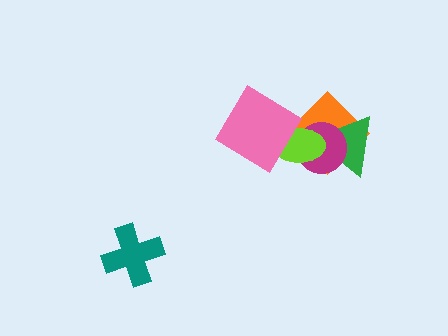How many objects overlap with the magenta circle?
3 objects overlap with the magenta circle.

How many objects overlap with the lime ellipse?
4 objects overlap with the lime ellipse.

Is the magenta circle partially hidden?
Yes, it is partially covered by another shape.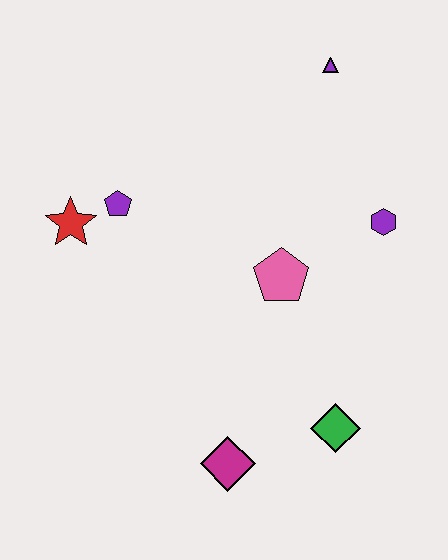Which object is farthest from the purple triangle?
The magenta diamond is farthest from the purple triangle.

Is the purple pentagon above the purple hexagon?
Yes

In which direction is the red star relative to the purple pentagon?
The red star is to the left of the purple pentagon.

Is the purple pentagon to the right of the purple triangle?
No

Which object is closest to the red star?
The purple pentagon is closest to the red star.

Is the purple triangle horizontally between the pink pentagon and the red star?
No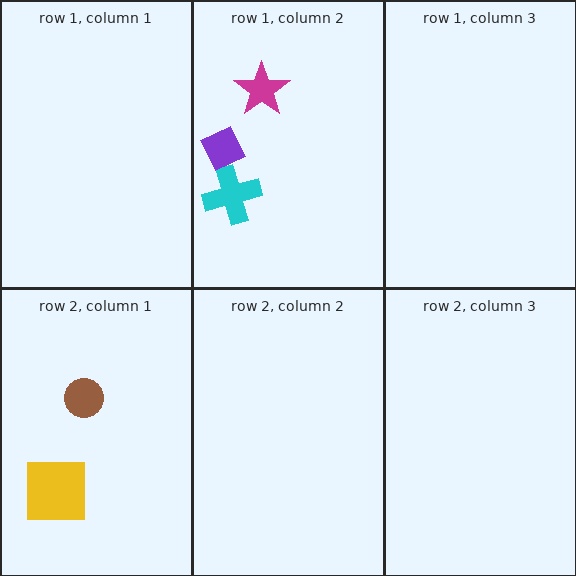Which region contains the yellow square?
The row 2, column 1 region.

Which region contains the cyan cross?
The row 1, column 2 region.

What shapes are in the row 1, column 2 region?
The cyan cross, the magenta star, the purple diamond.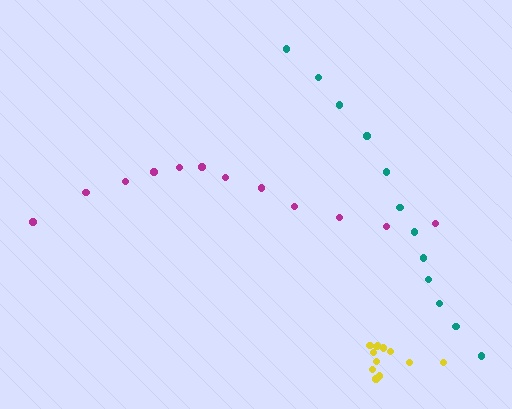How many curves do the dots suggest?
There are 3 distinct paths.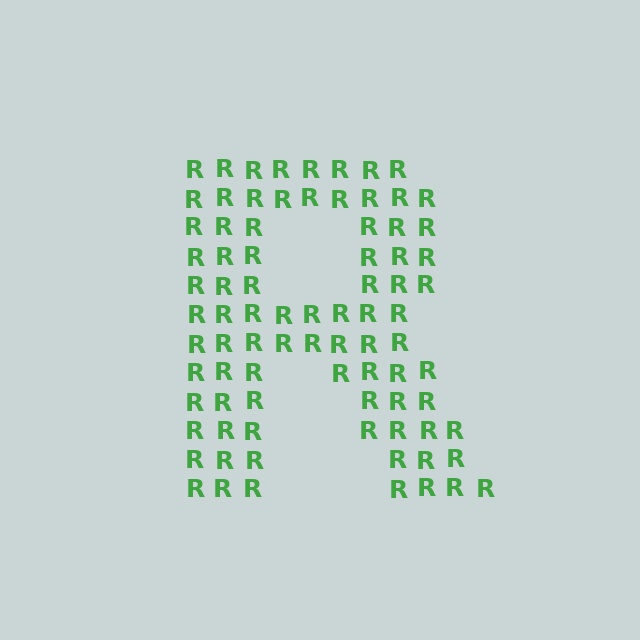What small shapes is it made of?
It is made of small letter R's.